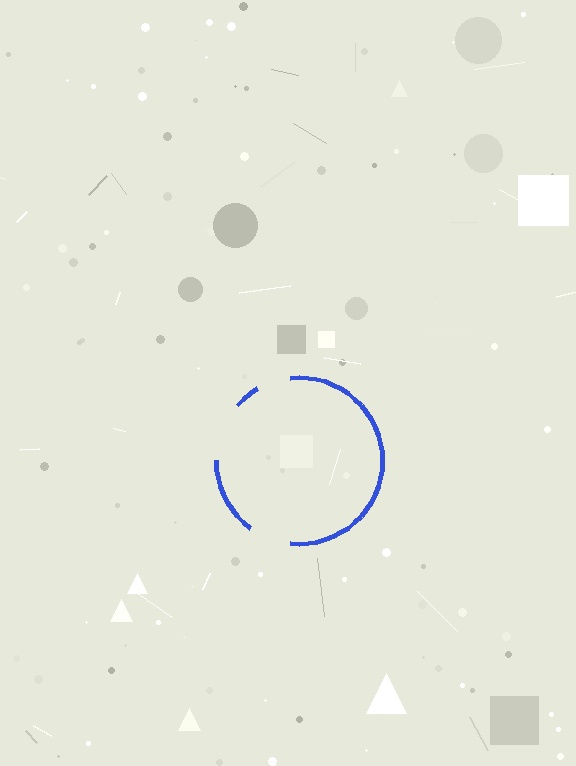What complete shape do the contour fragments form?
The contour fragments form a circle.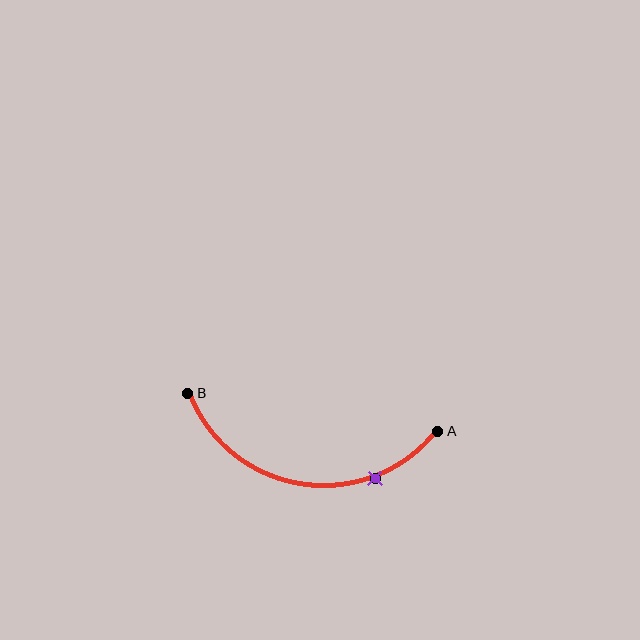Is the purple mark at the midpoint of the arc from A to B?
No. The purple mark lies on the arc but is closer to endpoint A. The arc midpoint would be at the point on the curve equidistant along the arc from both A and B.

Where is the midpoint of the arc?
The arc midpoint is the point on the curve farthest from the straight line joining A and B. It sits below that line.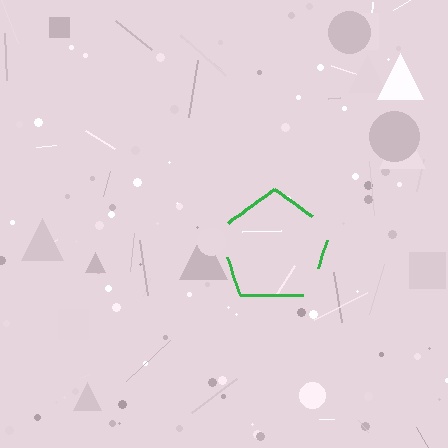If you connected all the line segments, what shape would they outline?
They would outline a pentagon.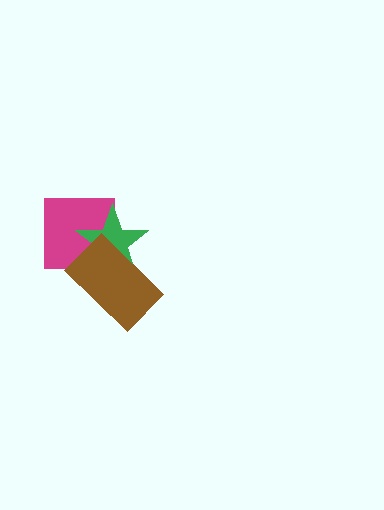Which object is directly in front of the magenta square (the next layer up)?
The green star is directly in front of the magenta square.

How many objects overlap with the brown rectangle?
2 objects overlap with the brown rectangle.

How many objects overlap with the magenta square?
2 objects overlap with the magenta square.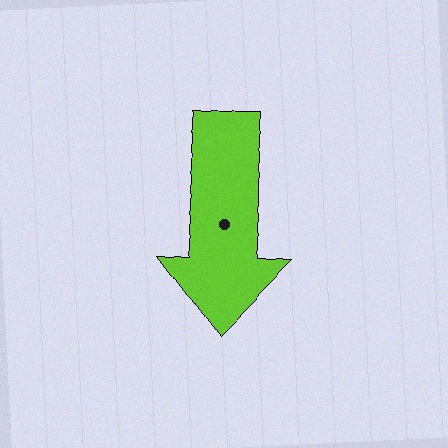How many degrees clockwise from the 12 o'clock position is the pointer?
Approximately 184 degrees.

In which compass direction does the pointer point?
South.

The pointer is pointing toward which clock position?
Roughly 6 o'clock.